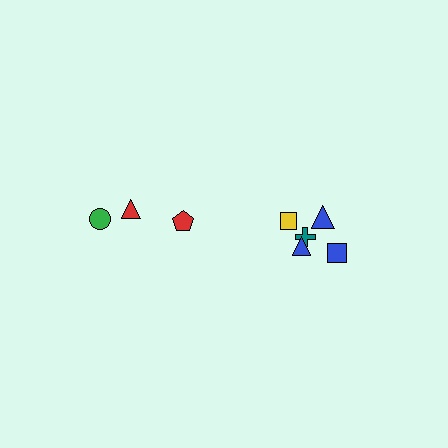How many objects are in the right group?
There are 5 objects.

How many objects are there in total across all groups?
There are 8 objects.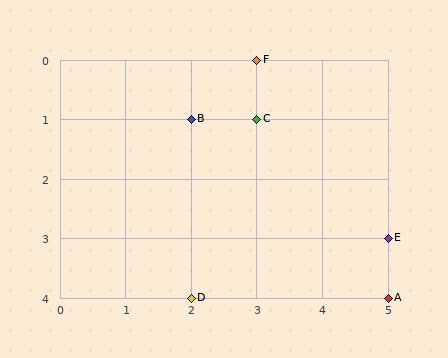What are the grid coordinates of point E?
Point E is at grid coordinates (5, 3).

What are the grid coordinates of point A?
Point A is at grid coordinates (5, 4).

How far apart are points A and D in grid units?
Points A and D are 3 columns apart.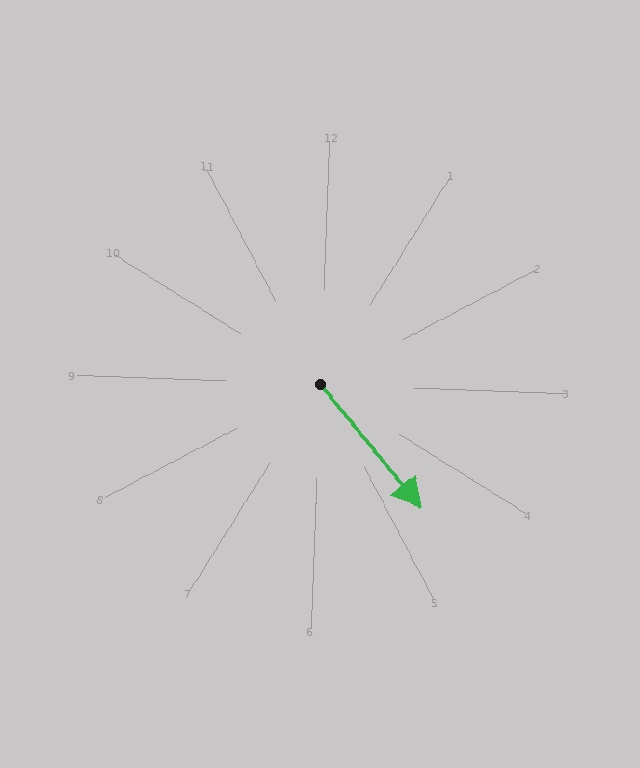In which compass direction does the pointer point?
Southeast.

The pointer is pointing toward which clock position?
Roughly 5 o'clock.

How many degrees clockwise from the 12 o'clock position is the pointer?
Approximately 138 degrees.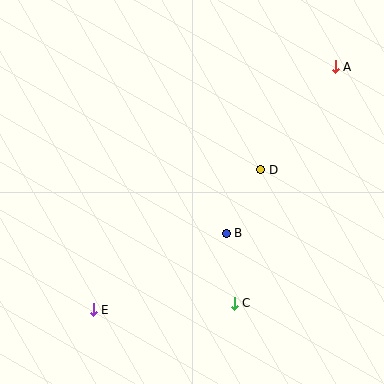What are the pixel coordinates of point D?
Point D is at (261, 170).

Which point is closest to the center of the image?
Point B at (226, 233) is closest to the center.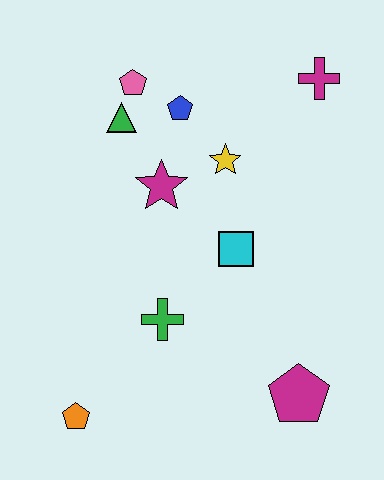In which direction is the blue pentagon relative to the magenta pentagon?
The blue pentagon is above the magenta pentagon.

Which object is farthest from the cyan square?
The orange pentagon is farthest from the cyan square.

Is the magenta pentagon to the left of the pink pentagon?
No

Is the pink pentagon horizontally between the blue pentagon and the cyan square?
No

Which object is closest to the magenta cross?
The yellow star is closest to the magenta cross.